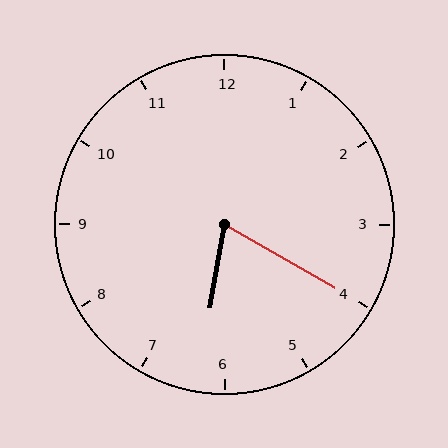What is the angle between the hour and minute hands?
Approximately 70 degrees.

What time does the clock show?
6:20.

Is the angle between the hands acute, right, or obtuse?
It is acute.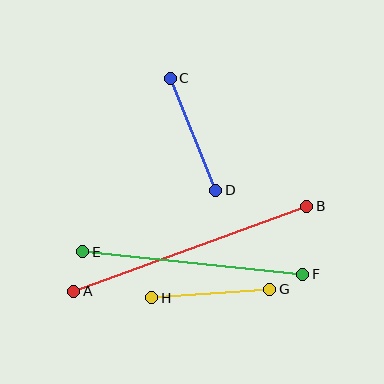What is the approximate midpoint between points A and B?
The midpoint is at approximately (190, 249) pixels.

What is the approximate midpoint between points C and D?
The midpoint is at approximately (193, 134) pixels.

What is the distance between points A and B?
The distance is approximately 248 pixels.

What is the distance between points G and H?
The distance is approximately 118 pixels.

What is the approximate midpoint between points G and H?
The midpoint is at approximately (211, 293) pixels.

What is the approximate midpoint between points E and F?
The midpoint is at approximately (193, 263) pixels.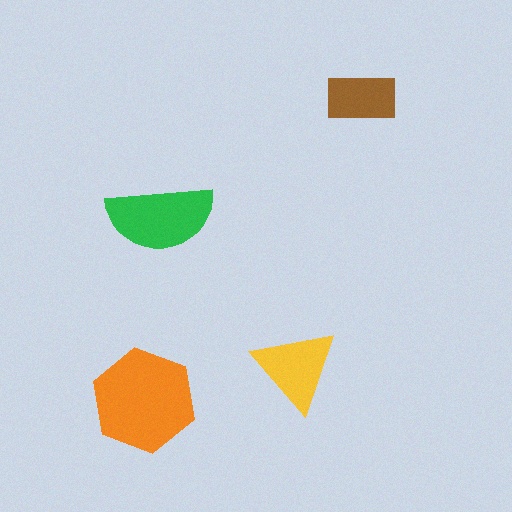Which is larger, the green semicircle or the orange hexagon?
The orange hexagon.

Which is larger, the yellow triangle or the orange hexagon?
The orange hexagon.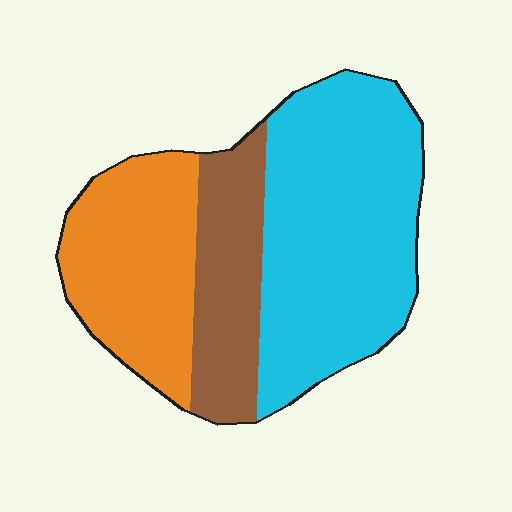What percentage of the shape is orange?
Orange takes up between a quarter and a half of the shape.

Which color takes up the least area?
Brown, at roughly 20%.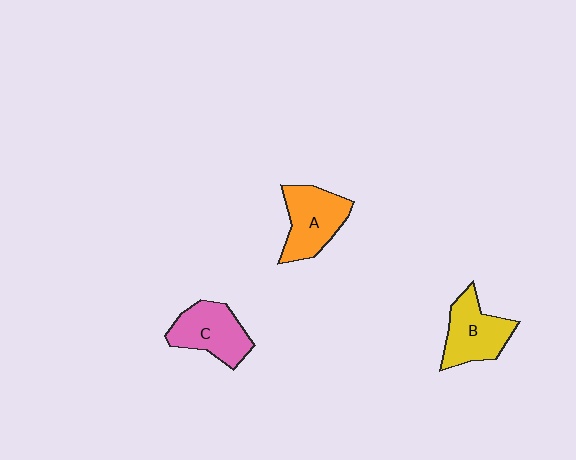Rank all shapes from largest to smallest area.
From largest to smallest: A (orange), B (yellow), C (pink).